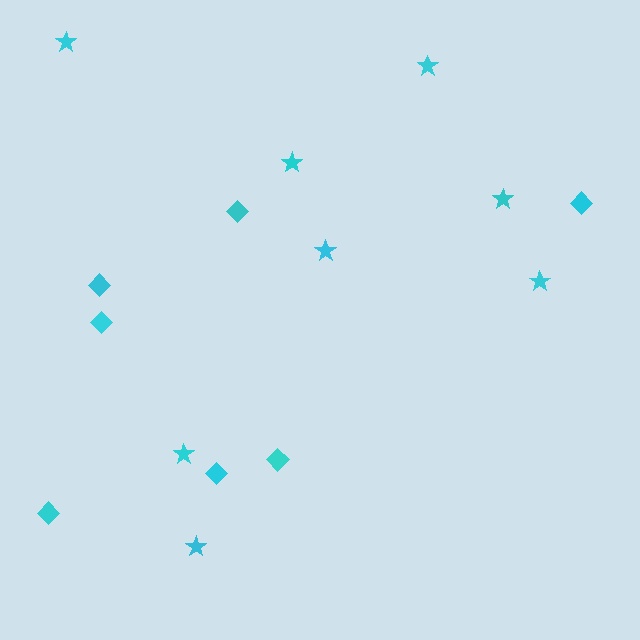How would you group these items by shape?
There are 2 groups: one group of diamonds (7) and one group of stars (8).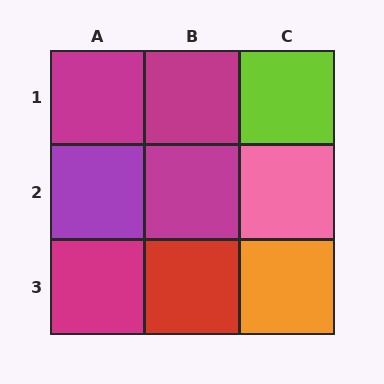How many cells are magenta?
4 cells are magenta.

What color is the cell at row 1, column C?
Lime.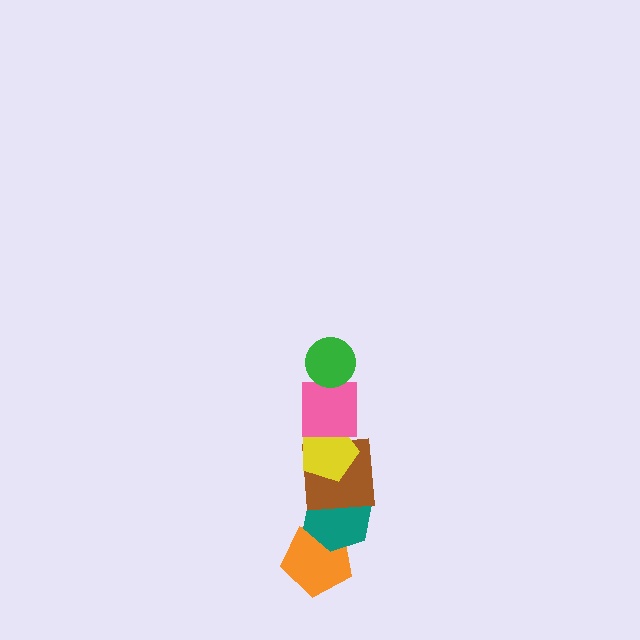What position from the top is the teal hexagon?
The teal hexagon is 5th from the top.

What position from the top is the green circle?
The green circle is 1st from the top.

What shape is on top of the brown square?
The yellow pentagon is on top of the brown square.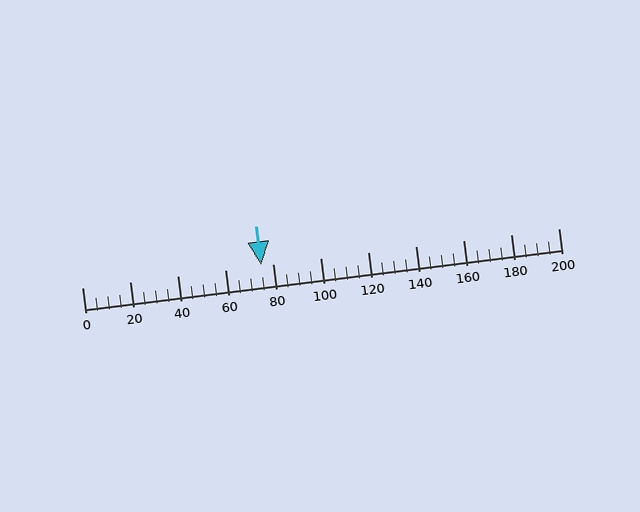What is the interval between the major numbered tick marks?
The major tick marks are spaced 20 units apart.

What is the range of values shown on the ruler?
The ruler shows values from 0 to 200.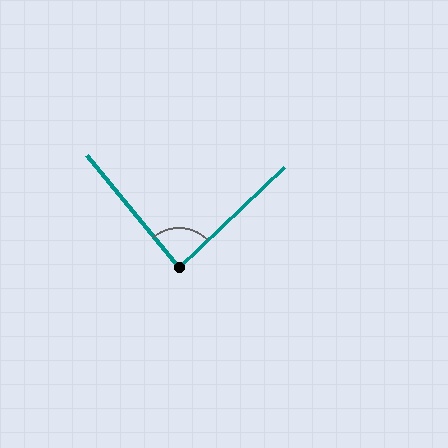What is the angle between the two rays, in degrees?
Approximately 86 degrees.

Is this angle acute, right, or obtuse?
It is approximately a right angle.